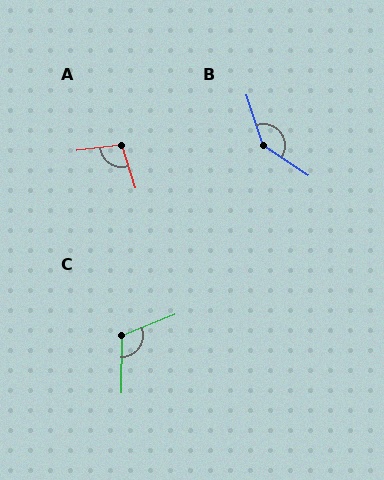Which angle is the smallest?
A, at approximately 100 degrees.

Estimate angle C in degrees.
Approximately 113 degrees.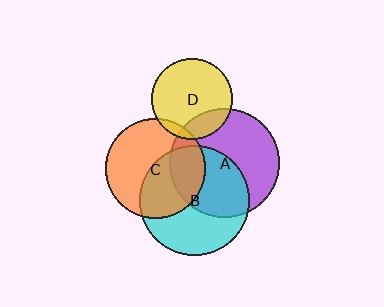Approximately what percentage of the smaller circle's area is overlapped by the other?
Approximately 5%.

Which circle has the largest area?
Circle A (purple).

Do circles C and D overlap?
Yes.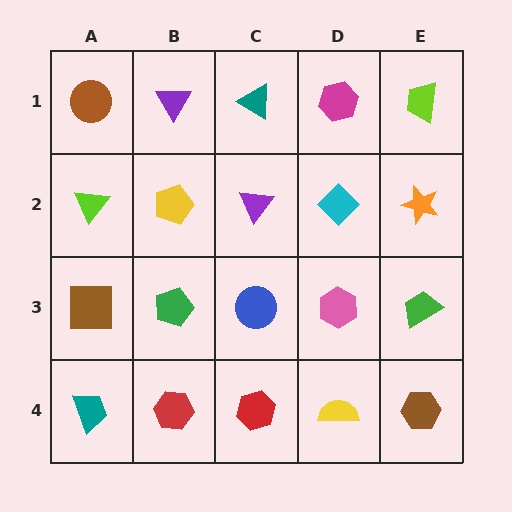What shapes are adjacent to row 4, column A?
A brown square (row 3, column A), a red hexagon (row 4, column B).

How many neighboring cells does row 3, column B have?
4.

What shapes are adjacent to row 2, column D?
A magenta hexagon (row 1, column D), a pink hexagon (row 3, column D), a purple triangle (row 2, column C), an orange star (row 2, column E).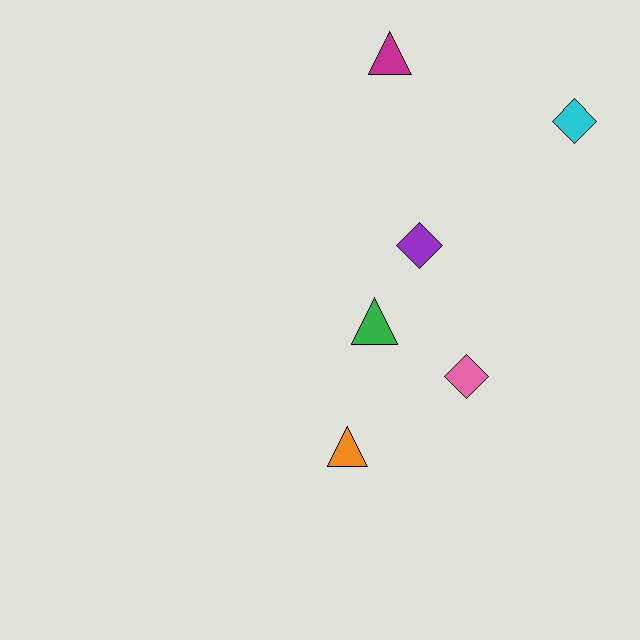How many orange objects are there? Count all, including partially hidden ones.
There is 1 orange object.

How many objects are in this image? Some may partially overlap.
There are 6 objects.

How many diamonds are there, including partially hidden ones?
There are 3 diamonds.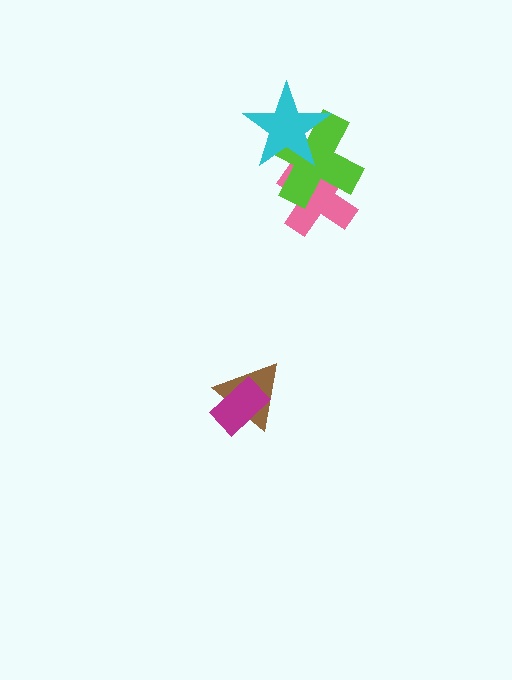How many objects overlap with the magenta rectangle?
1 object overlaps with the magenta rectangle.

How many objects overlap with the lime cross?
2 objects overlap with the lime cross.